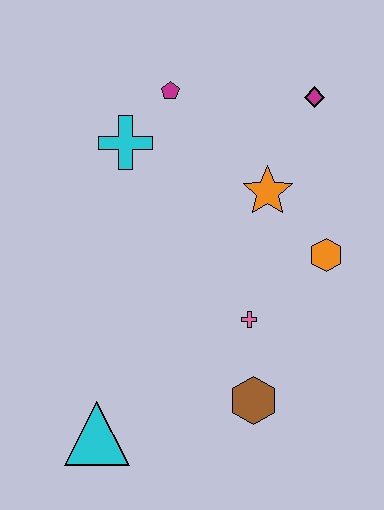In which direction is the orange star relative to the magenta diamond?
The orange star is below the magenta diamond.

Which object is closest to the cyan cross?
The magenta pentagon is closest to the cyan cross.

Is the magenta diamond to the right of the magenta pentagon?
Yes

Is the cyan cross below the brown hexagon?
No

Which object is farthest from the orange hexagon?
The cyan triangle is farthest from the orange hexagon.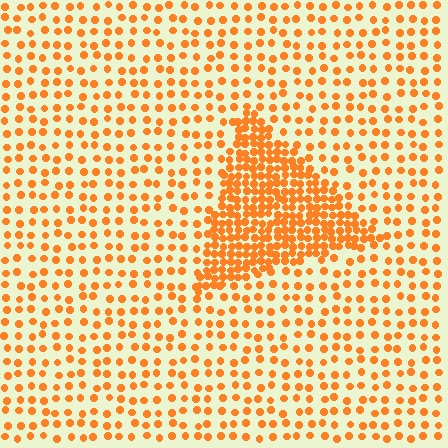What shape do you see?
I see a triangle.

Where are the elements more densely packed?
The elements are more densely packed inside the triangle boundary.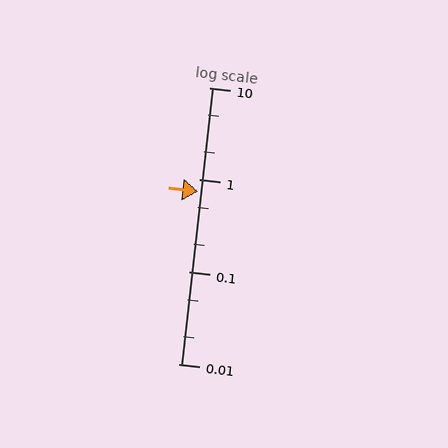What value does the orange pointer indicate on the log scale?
The pointer indicates approximately 0.74.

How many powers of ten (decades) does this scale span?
The scale spans 3 decades, from 0.01 to 10.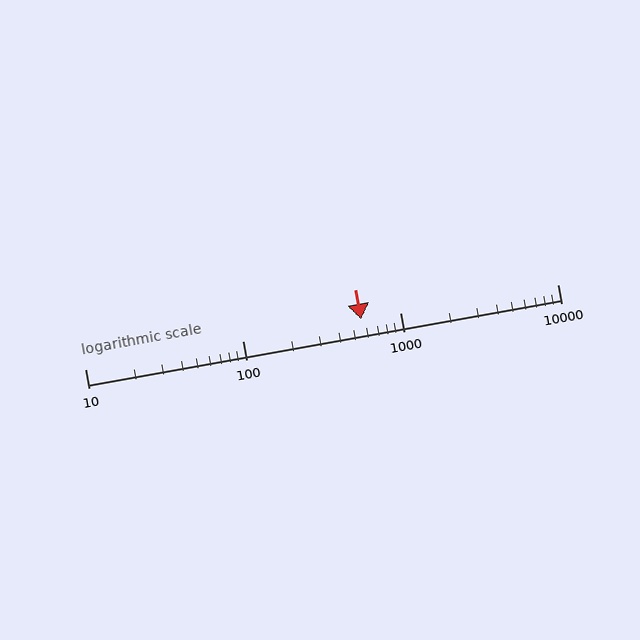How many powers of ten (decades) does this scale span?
The scale spans 3 decades, from 10 to 10000.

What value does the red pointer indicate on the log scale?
The pointer indicates approximately 570.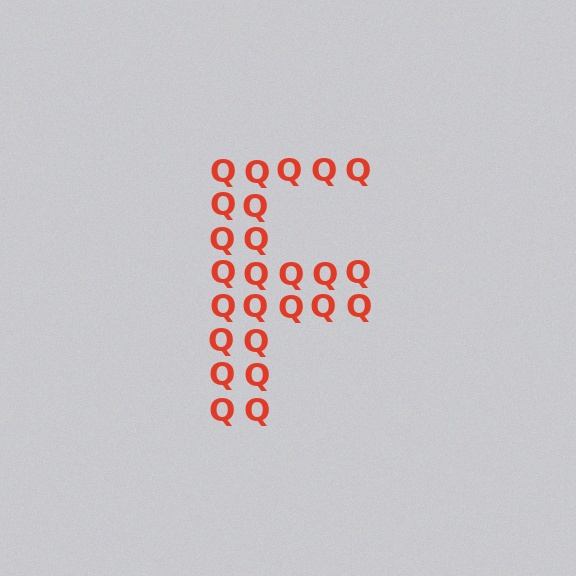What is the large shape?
The large shape is the letter F.